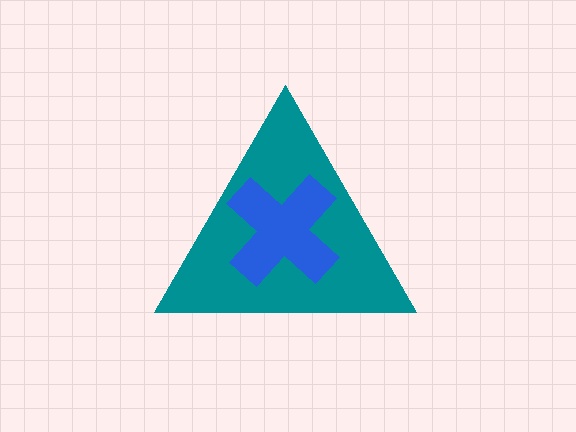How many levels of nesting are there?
2.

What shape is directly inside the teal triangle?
The blue cross.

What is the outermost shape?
The teal triangle.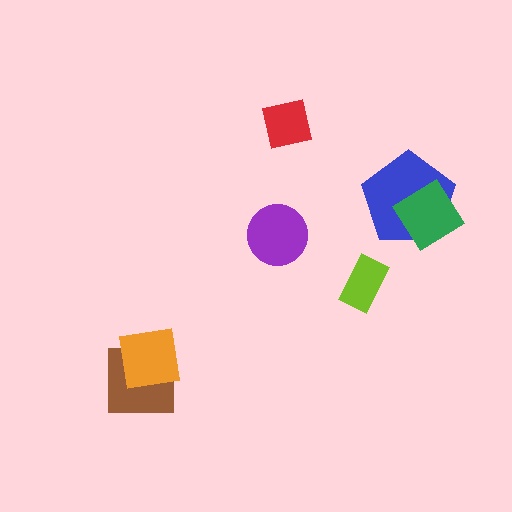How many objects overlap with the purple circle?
0 objects overlap with the purple circle.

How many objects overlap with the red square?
0 objects overlap with the red square.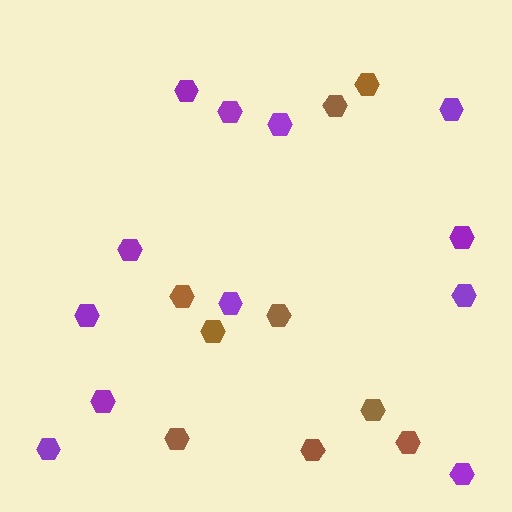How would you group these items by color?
There are 2 groups: one group of brown hexagons (9) and one group of purple hexagons (12).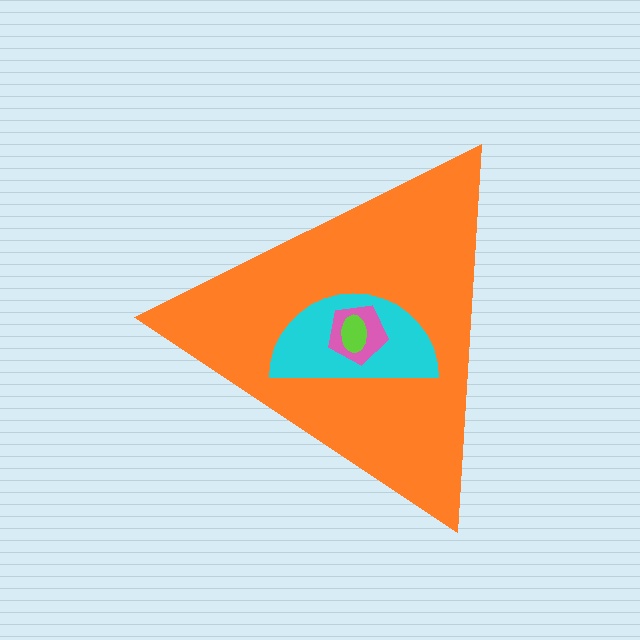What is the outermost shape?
The orange triangle.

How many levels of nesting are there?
4.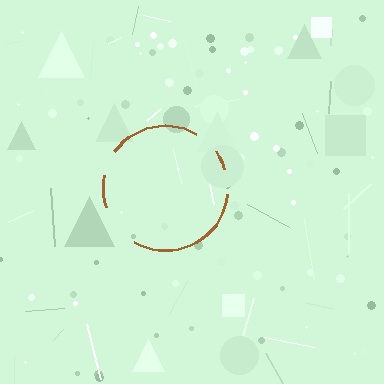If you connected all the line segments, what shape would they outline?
They would outline a circle.